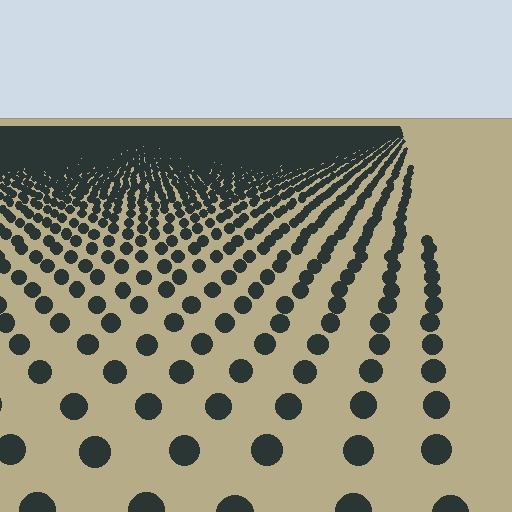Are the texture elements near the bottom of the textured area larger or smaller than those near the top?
Larger. Near the bottom, elements are closer to the viewer and appear at a bigger on-screen size.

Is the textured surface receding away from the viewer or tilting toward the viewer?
The surface is receding away from the viewer. Texture elements get smaller and denser toward the top.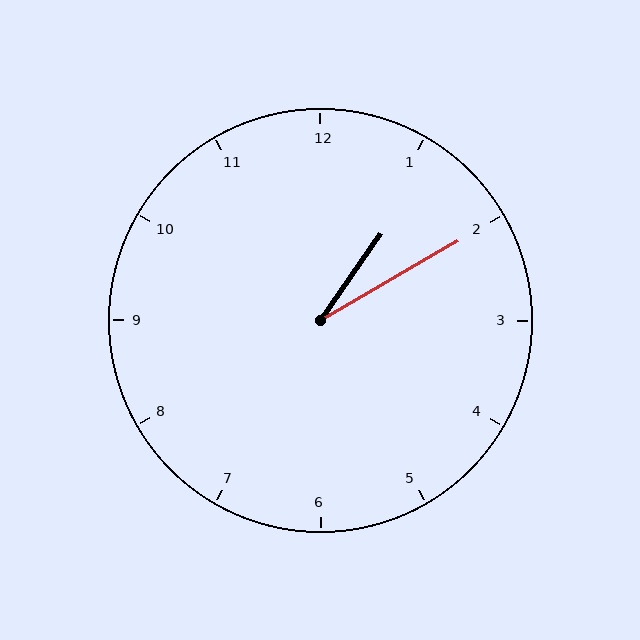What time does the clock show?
1:10.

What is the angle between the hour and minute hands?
Approximately 25 degrees.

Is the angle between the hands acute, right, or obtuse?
It is acute.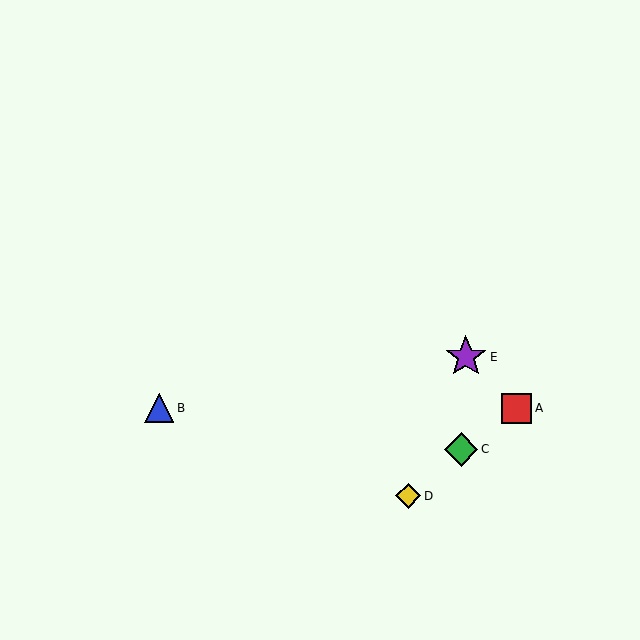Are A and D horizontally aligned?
No, A is at y≈408 and D is at y≈496.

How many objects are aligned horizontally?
2 objects (A, B) are aligned horizontally.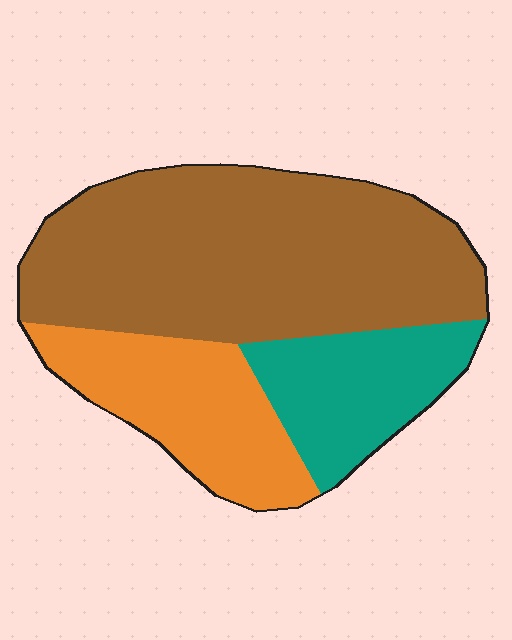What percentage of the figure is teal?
Teal takes up about one fifth (1/5) of the figure.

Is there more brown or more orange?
Brown.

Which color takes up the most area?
Brown, at roughly 55%.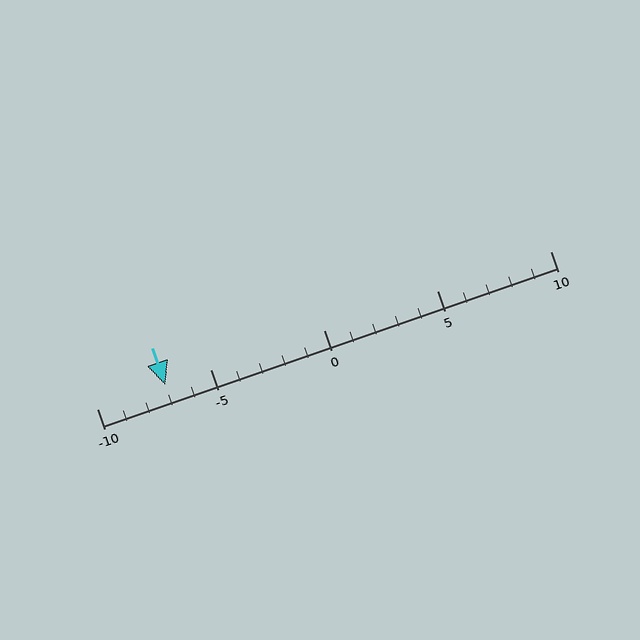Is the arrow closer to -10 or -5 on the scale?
The arrow is closer to -5.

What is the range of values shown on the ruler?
The ruler shows values from -10 to 10.